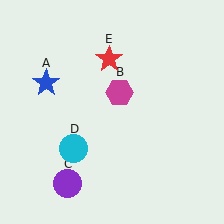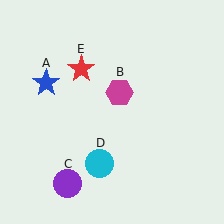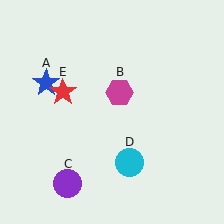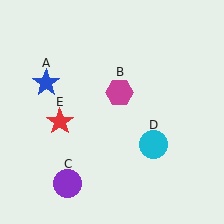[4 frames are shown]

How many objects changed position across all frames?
2 objects changed position: cyan circle (object D), red star (object E).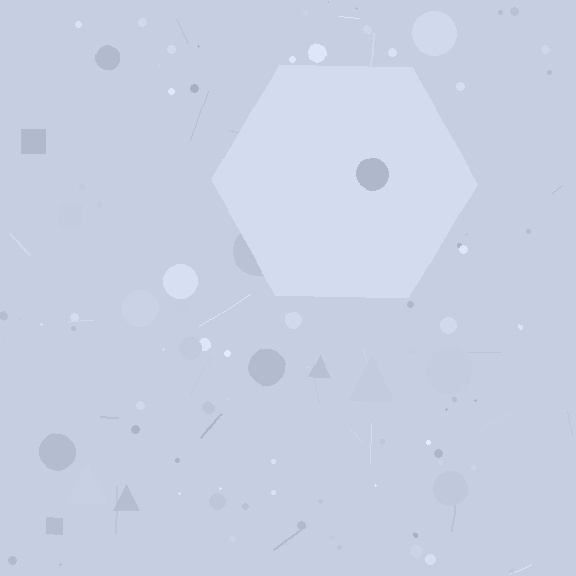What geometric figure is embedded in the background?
A hexagon is embedded in the background.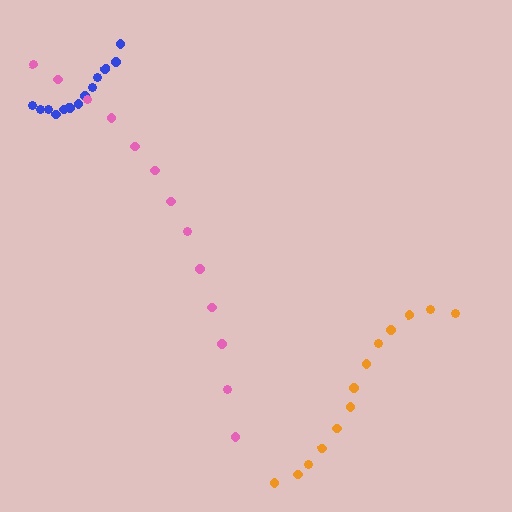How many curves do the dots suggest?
There are 3 distinct paths.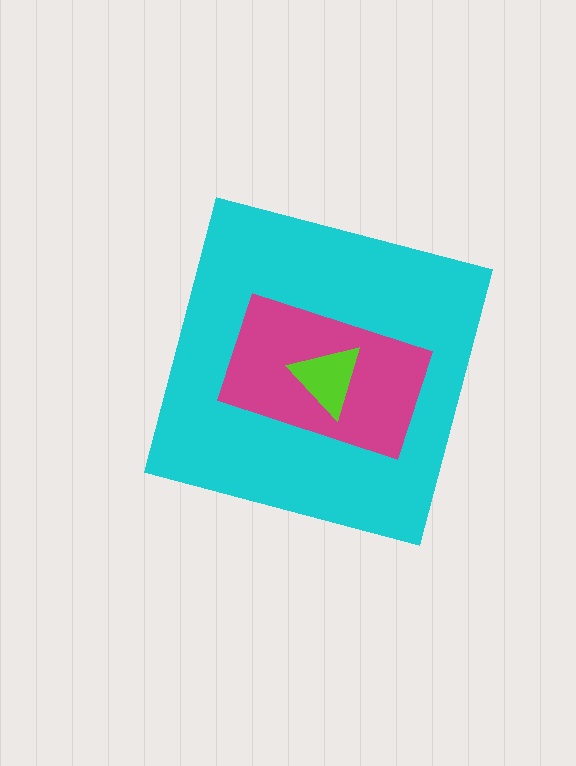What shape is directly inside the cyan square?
The magenta rectangle.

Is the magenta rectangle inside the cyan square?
Yes.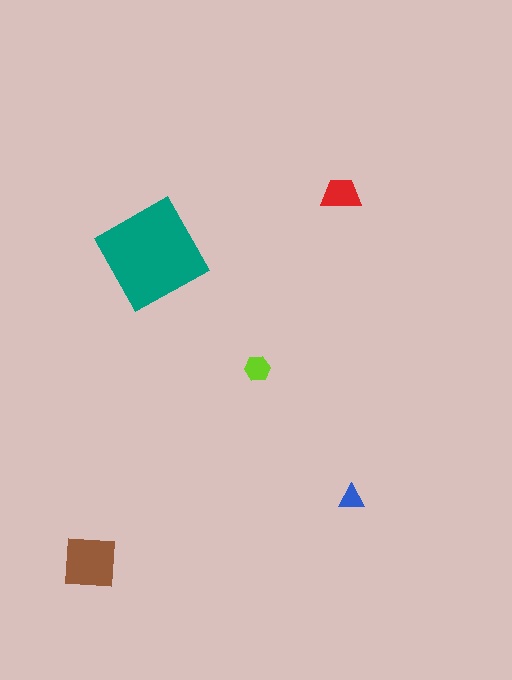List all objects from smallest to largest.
The blue triangle, the lime hexagon, the red trapezoid, the brown square, the teal square.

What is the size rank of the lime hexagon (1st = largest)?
4th.